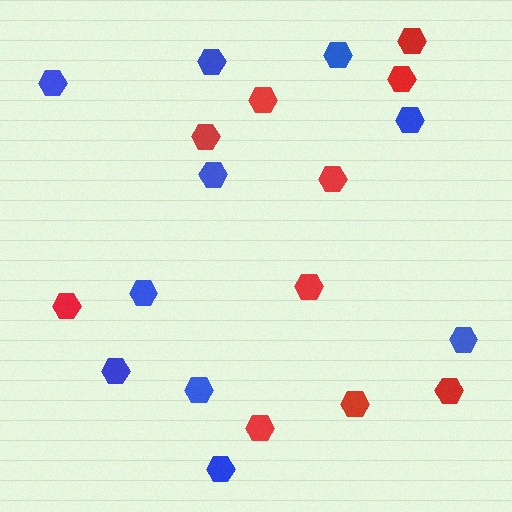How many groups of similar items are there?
There are 2 groups: one group of red hexagons (10) and one group of blue hexagons (10).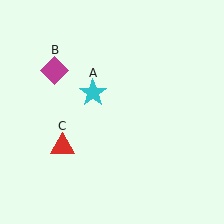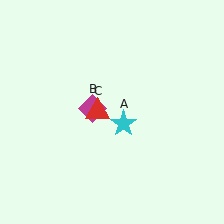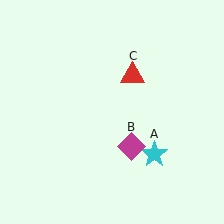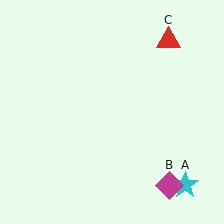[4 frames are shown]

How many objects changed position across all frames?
3 objects changed position: cyan star (object A), magenta diamond (object B), red triangle (object C).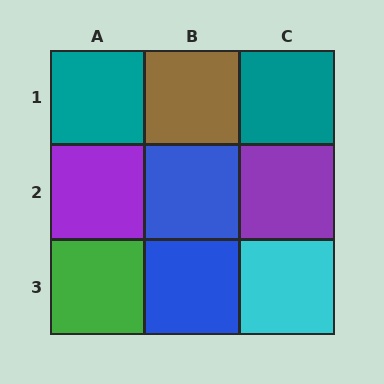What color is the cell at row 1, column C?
Teal.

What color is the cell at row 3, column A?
Green.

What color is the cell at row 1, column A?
Teal.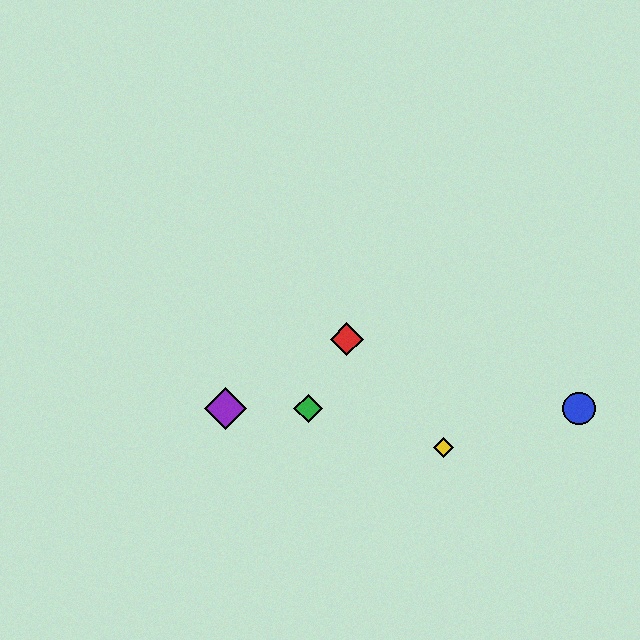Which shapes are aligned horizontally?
The blue circle, the green diamond, the purple diamond are aligned horizontally.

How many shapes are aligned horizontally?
3 shapes (the blue circle, the green diamond, the purple diamond) are aligned horizontally.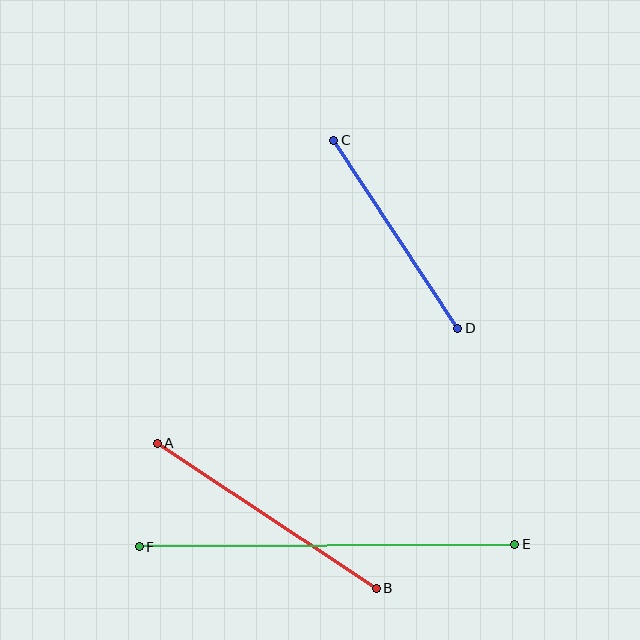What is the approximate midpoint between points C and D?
The midpoint is at approximately (396, 234) pixels.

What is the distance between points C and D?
The distance is approximately 225 pixels.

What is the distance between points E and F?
The distance is approximately 375 pixels.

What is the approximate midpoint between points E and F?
The midpoint is at approximately (327, 546) pixels.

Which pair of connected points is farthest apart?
Points E and F are farthest apart.